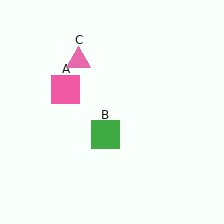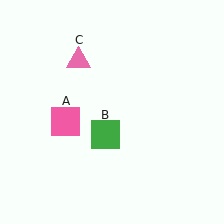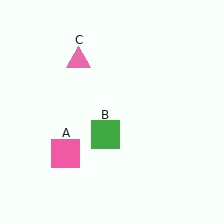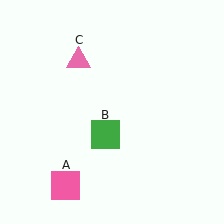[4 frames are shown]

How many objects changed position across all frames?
1 object changed position: pink square (object A).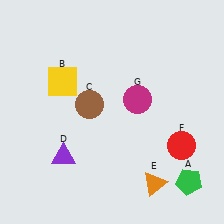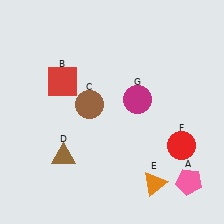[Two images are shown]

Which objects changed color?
A changed from green to pink. B changed from yellow to red. D changed from purple to brown.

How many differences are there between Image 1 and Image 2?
There are 3 differences between the two images.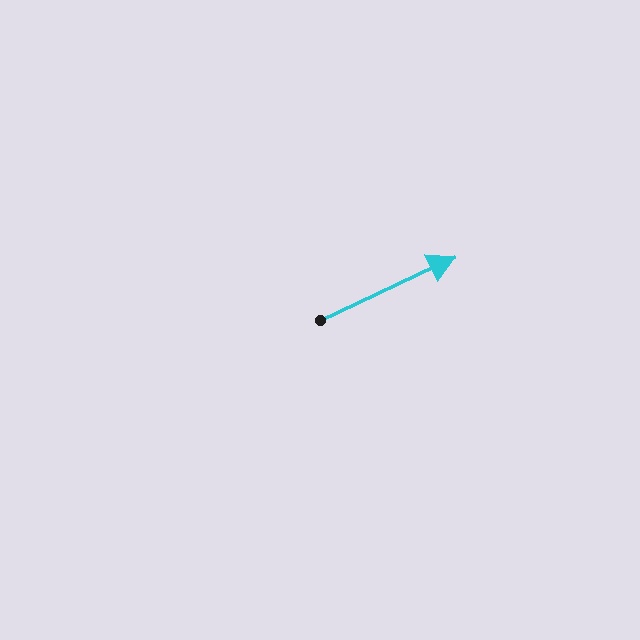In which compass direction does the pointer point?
Northeast.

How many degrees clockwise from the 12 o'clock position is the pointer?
Approximately 65 degrees.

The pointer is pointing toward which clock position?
Roughly 2 o'clock.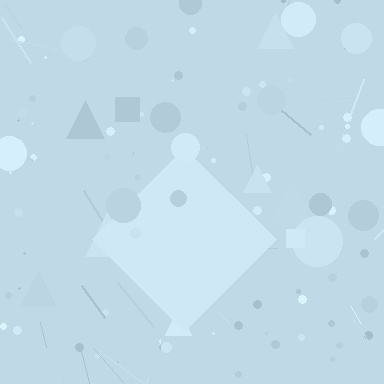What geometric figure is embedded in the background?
A diamond is embedded in the background.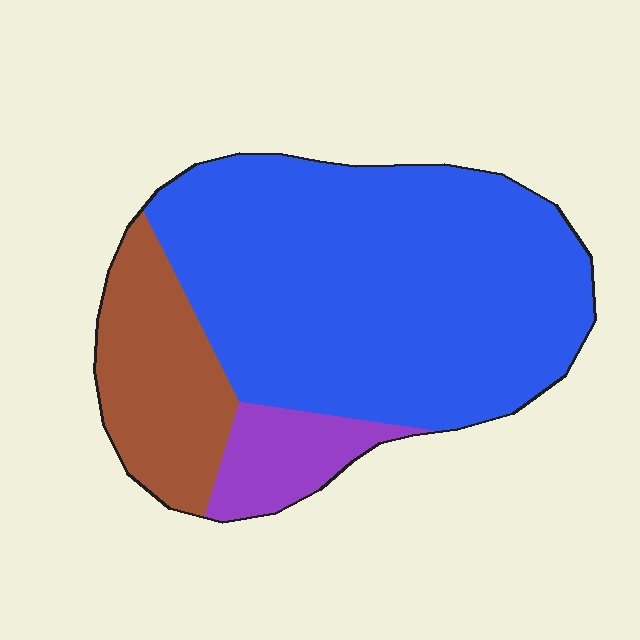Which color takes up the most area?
Blue, at roughly 70%.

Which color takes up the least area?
Purple, at roughly 10%.